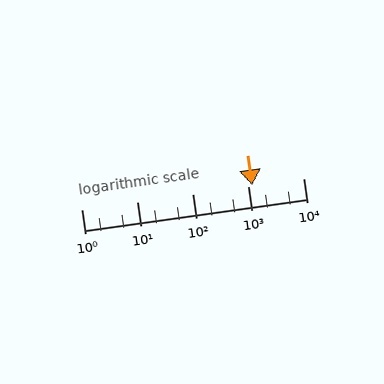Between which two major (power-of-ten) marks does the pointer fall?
The pointer is between 1000 and 10000.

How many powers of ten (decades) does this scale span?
The scale spans 4 decades, from 1 to 10000.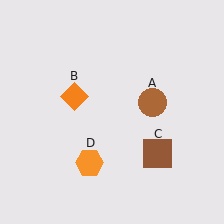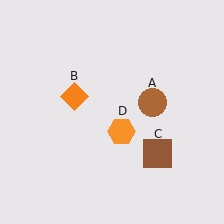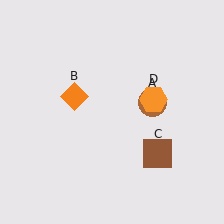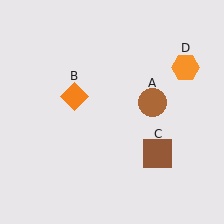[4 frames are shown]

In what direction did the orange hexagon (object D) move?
The orange hexagon (object D) moved up and to the right.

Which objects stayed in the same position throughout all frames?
Brown circle (object A) and orange diamond (object B) and brown square (object C) remained stationary.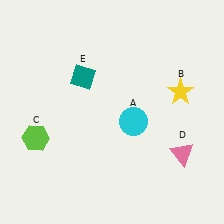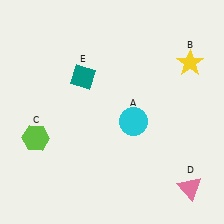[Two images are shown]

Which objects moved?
The objects that moved are: the yellow star (B), the pink triangle (D).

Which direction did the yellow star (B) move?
The yellow star (B) moved up.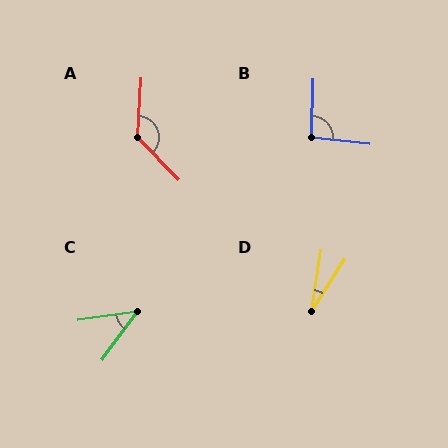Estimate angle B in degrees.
Approximately 94 degrees.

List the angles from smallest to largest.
D (23°), C (46°), B (94°), A (132°).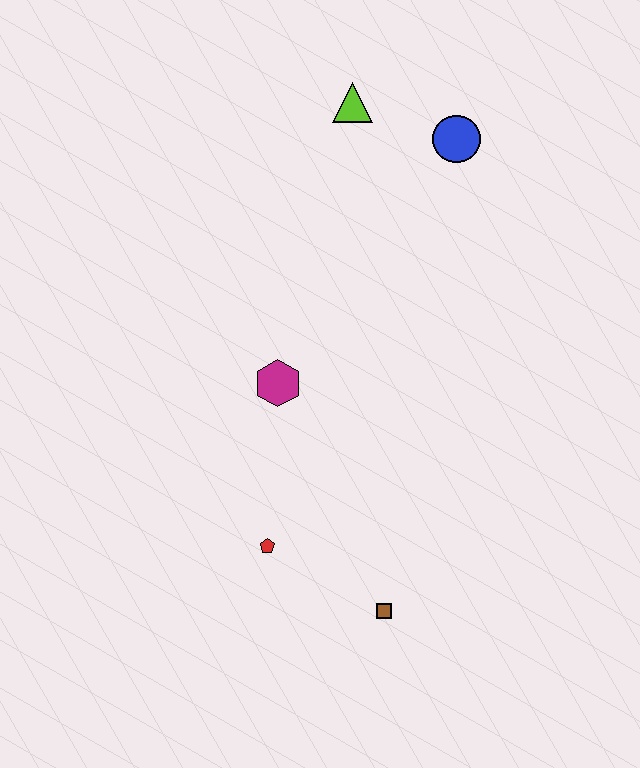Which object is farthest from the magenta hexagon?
The blue circle is farthest from the magenta hexagon.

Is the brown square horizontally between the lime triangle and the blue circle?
Yes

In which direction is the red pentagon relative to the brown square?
The red pentagon is to the left of the brown square.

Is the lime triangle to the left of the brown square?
Yes